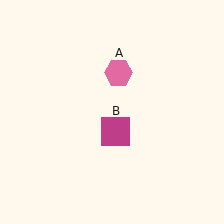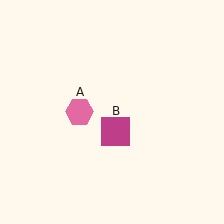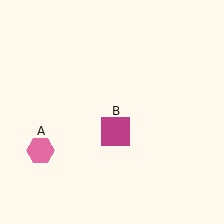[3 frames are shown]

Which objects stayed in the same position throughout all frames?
Magenta square (object B) remained stationary.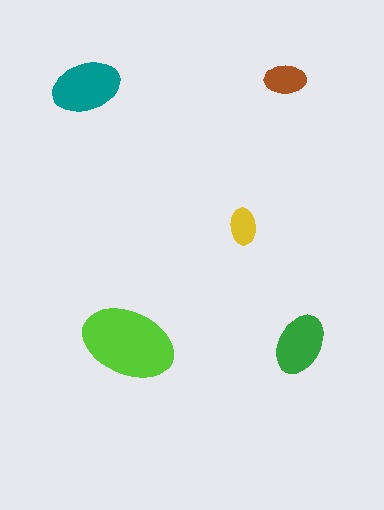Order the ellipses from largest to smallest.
the lime one, the teal one, the green one, the brown one, the yellow one.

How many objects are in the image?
There are 5 objects in the image.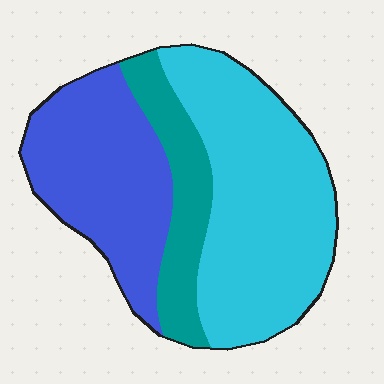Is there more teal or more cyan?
Cyan.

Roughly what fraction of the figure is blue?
Blue takes up between a third and a half of the figure.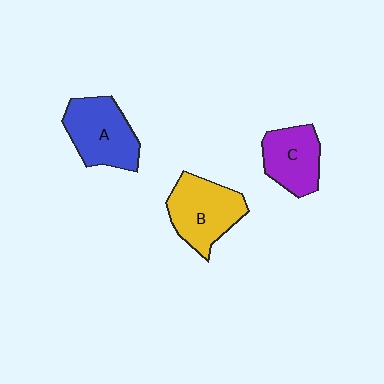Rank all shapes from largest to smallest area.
From largest to smallest: B (yellow), A (blue), C (purple).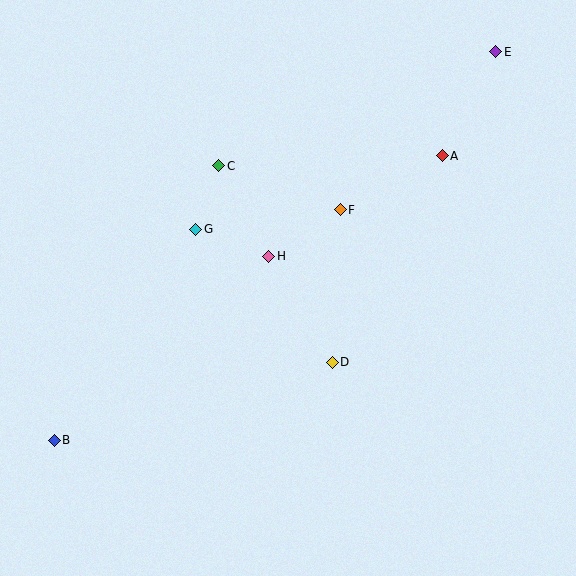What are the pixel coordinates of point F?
Point F is at (340, 210).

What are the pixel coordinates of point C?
Point C is at (219, 166).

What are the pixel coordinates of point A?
Point A is at (442, 156).